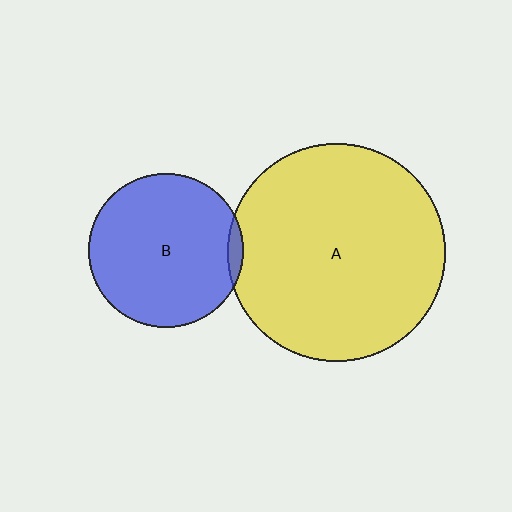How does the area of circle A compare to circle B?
Approximately 2.0 times.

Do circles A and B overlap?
Yes.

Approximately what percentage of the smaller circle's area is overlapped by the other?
Approximately 5%.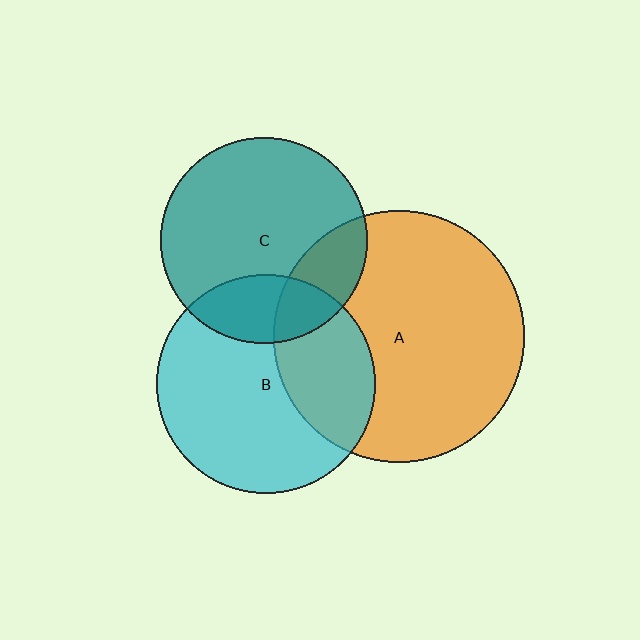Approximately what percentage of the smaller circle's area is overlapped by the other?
Approximately 20%.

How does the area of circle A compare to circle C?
Approximately 1.5 times.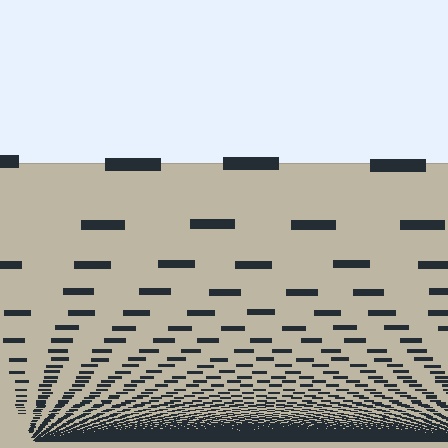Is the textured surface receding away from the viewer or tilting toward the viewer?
The surface appears to tilt toward the viewer. Texture elements get larger and sparser toward the top.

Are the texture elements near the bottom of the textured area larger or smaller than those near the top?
Smaller. The gradient is inverted — elements near the bottom are smaller and denser.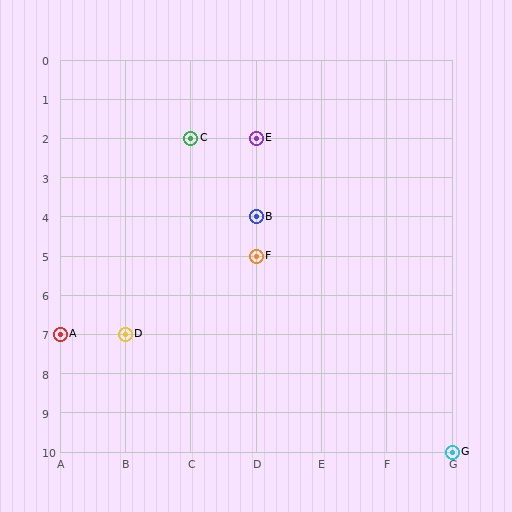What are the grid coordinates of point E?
Point E is at grid coordinates (D, 2).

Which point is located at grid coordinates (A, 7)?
Point A is at (A, 7).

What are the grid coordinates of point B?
Point B is at grid coordinates (D, 4).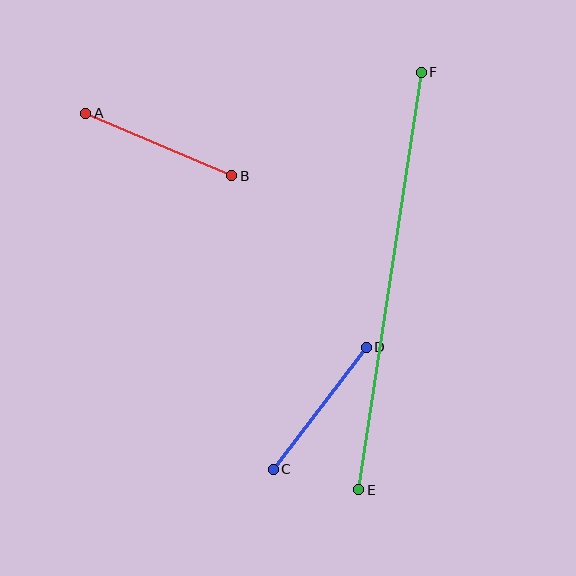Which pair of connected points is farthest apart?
Points E and F are farthest apart.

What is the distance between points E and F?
The distance is approximately 422 pixels.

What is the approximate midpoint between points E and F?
The midpoint is at approximately (390, 281) pixels.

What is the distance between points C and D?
The distance is approximately 154 pixels.